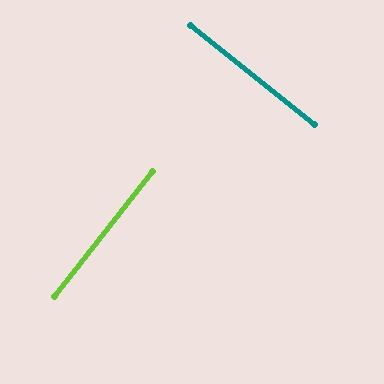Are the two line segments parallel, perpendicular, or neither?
Perpendicular — they meet at approximately 90°.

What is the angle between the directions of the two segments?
Approximately 90 degrees.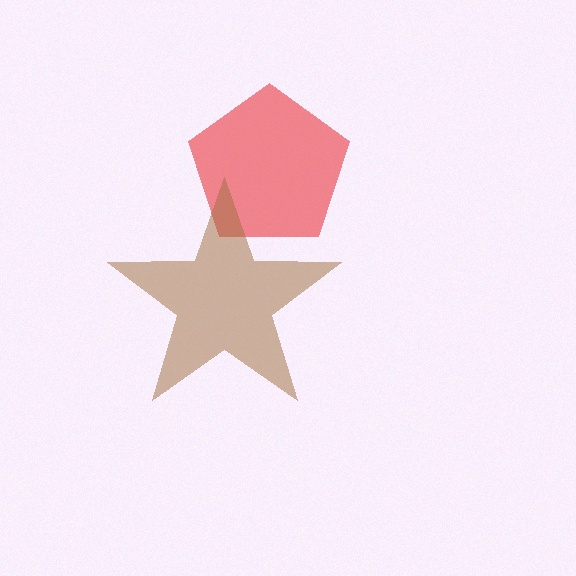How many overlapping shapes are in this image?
There are 2 overlapping shapes in the image.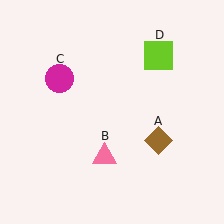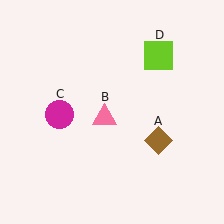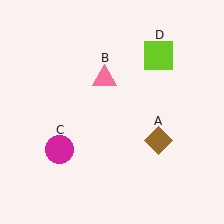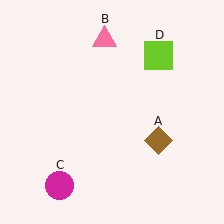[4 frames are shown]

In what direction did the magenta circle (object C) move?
The magenta circle (object C) moved down.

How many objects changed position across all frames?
2 objects changed position: pink triangle (object B), magenta circle (object C).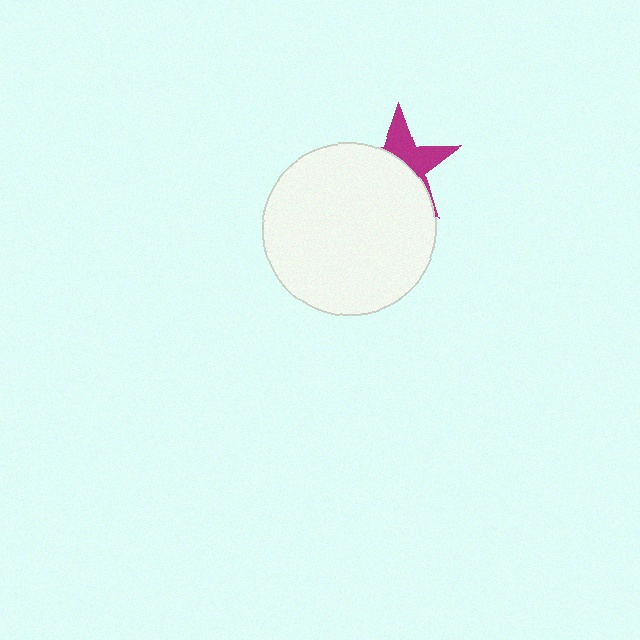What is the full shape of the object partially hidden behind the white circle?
The partially hidden object is a magenta star.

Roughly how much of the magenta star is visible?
A small part of it is visible (roughly 41%).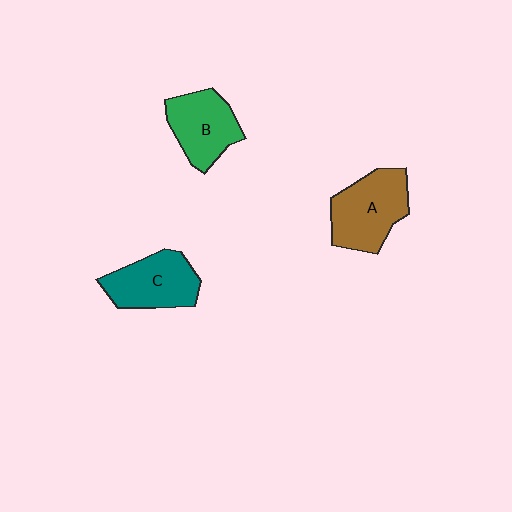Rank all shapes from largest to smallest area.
From largest to smallest: A (brown), C (teal), B (green).